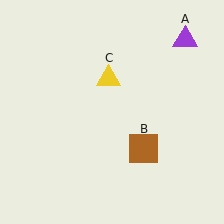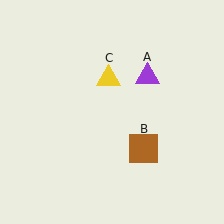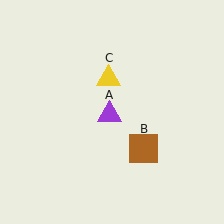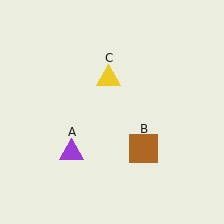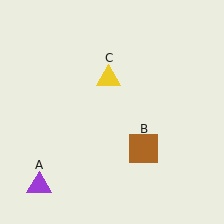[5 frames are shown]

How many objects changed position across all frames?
1 object changed position: purple triangle (object A).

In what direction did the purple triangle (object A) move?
The purple triangle (object A) moved down and to the left.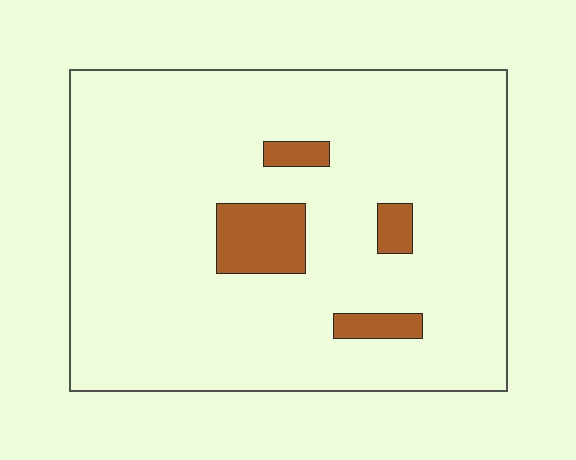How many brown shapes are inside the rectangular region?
4.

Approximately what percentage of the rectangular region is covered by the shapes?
Approximately 10%.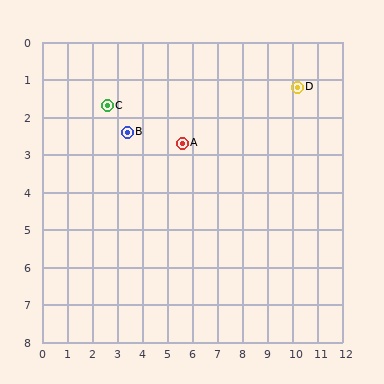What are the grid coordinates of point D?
Point D is at approximately (10.2, 1.2).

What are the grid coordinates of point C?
Point C is at approximately (2.6, 1.7).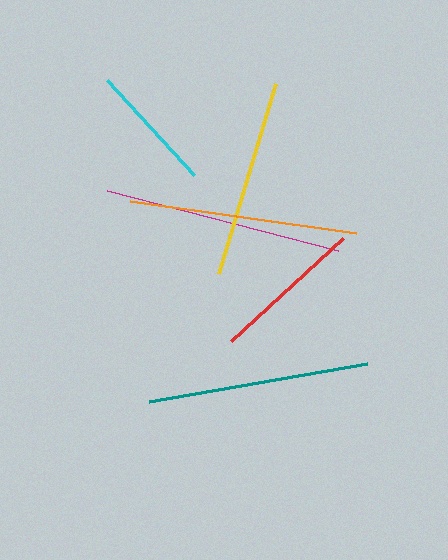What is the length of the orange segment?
The orange segment is approximately 229 pixels long.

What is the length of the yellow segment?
The yellow segment is approximately 199 pixels long.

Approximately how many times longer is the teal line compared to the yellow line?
The teal line is approximately 1.1 times the length of the yellow line.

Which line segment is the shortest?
The cyan line is the shortest at approximately 129 pixels.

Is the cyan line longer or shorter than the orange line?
The orange line is longer than the cyan line.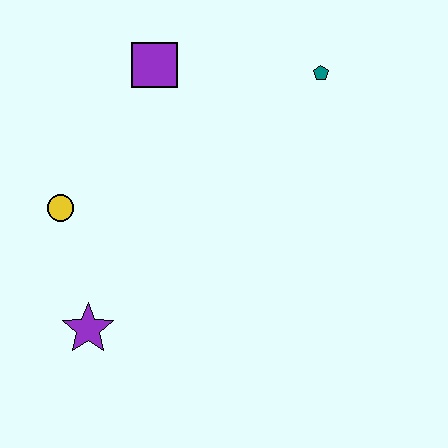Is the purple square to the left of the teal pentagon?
Yes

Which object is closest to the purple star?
The yellow circle is closest to the purple star.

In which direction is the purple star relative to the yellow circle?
The purple star is below the yellow circle.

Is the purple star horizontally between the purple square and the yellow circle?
Yes